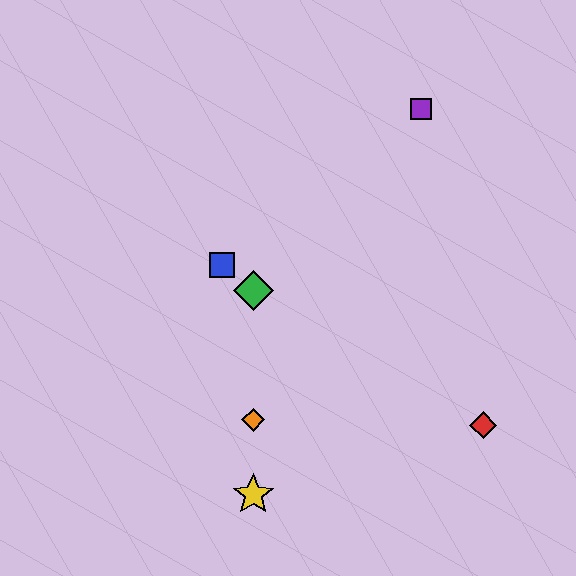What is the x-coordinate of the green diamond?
The green diamond is at x≈253.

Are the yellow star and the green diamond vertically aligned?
Yes, both are at x≈253.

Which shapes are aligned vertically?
The green diamond, the yellow star, the orange diamond are aligned vertically.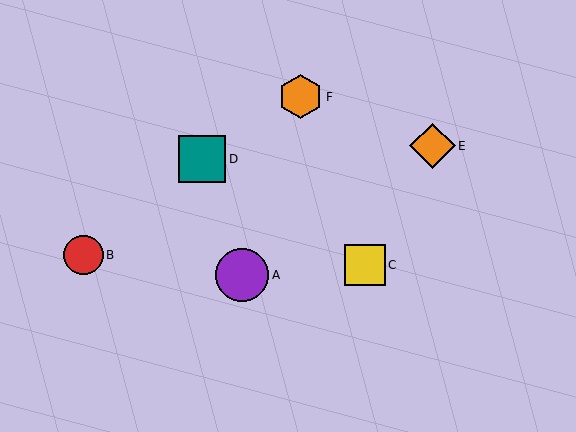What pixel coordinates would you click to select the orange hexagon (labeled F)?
Click at (300, 97) to select the orange hexagon F.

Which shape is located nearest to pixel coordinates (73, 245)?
The red circle (labeled B) at (83, 255) is nearest to that location.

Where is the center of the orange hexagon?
The center of the orange hexagon is at (300, 97).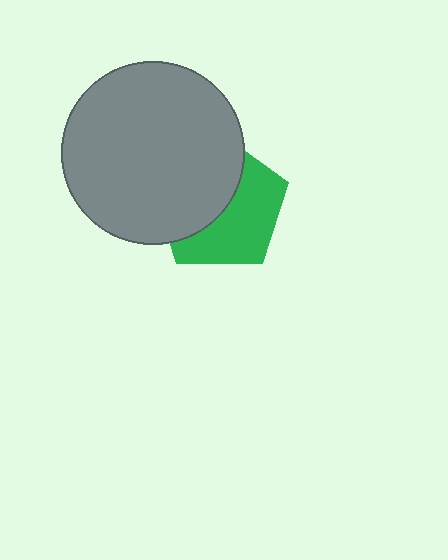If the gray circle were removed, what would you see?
You would see the complete green pentagon.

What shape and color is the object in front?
The object in front is a gray circle.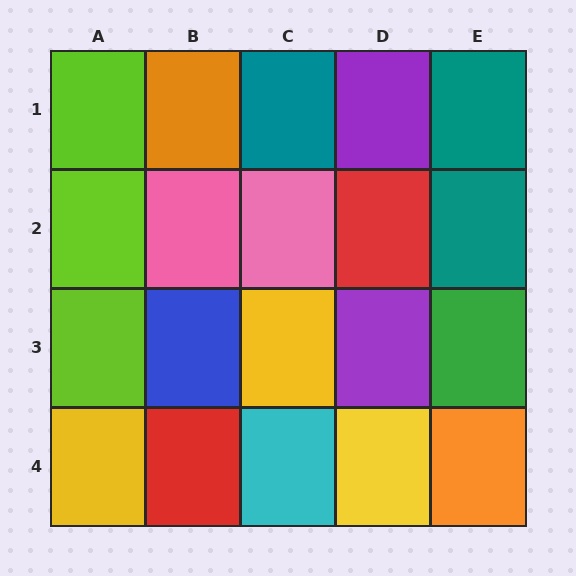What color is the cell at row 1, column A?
Lime.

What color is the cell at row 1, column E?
Teal.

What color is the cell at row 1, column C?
Teal.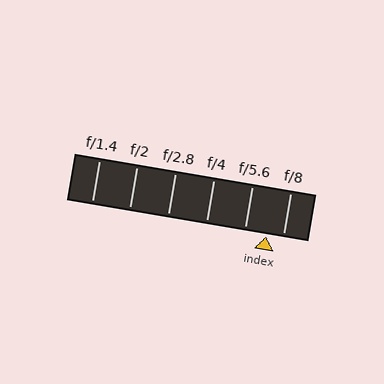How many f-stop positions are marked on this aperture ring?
There are 6 f-stop positions marked.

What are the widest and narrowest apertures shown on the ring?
The widest aperture shown is f/1.4 and the narrowest is f/8.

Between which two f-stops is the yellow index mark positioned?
The index mark is between f/5.6 and f/8.